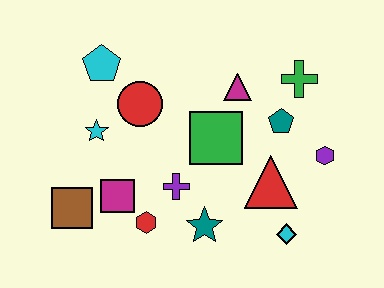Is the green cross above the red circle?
Yes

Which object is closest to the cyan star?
The red circle is closest to the cyan star.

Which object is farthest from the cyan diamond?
The cyan pentagon is farthest from the cyan diamond.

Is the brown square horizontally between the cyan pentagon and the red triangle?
No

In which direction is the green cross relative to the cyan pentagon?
The green cross is to the right of the cyan pentagon.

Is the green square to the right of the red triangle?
No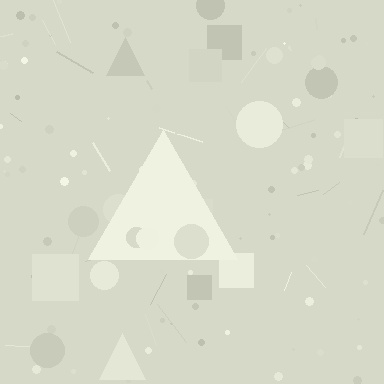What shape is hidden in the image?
A triangle is hidden in the image.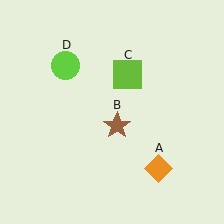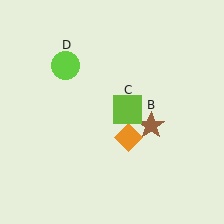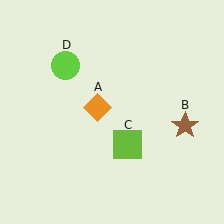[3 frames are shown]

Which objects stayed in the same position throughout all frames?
Lime circle (object D) remained stationary.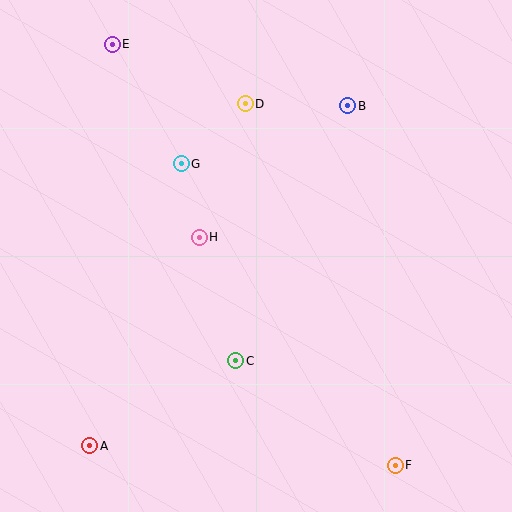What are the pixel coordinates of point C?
Point C is at (236, 361).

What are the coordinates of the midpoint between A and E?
The midpoint between A and E is at (101, 245).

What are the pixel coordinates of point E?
Point E is at (112, 44).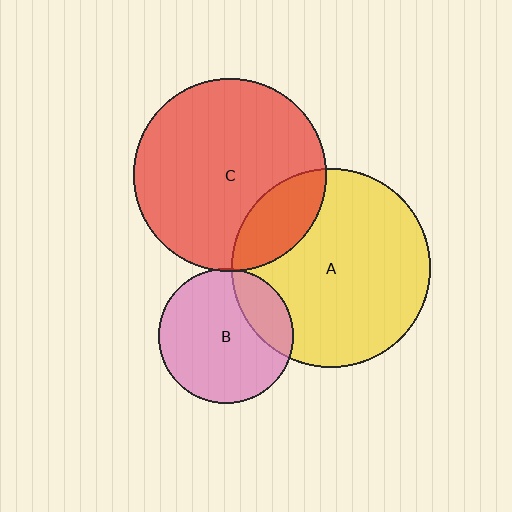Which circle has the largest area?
Circle A (yellow).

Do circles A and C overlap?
Yes.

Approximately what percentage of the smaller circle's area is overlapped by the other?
Approximately 20%.